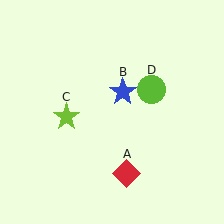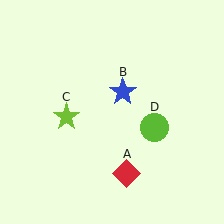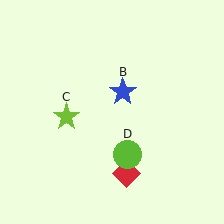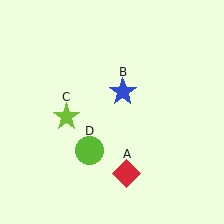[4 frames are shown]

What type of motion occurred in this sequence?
The lime circle (object D) rotated clockwise around the center of the scene.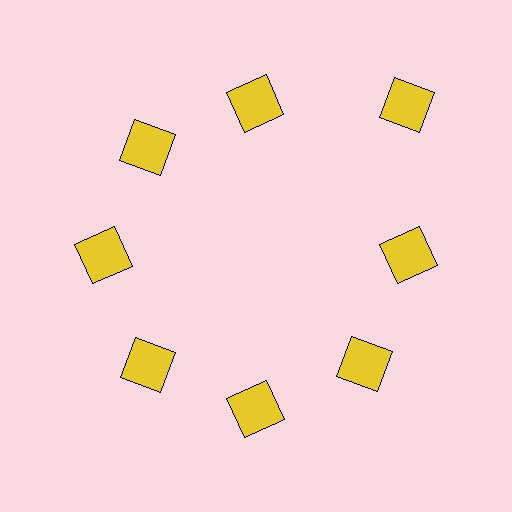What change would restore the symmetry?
The symmetry would be restored by moving it inward, back onto the ring so that all 8 squares sit at equal angles and equal distance from the center.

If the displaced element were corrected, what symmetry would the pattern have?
It would have 8-fold rotational symmetry — the pattern would map onto itself every 45 degrees.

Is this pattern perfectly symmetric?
No. The 8 yellow squares are arranged in a ring, but one element near the 2 o'clock position is pushed outward from the center, breaking the 8-fold rotational symmetry.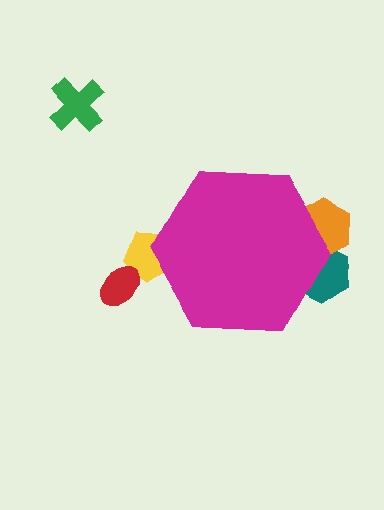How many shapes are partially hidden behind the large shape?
3 shapes are partially hidden.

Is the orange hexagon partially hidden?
Yes, the orange hexagon is partially hidden behind the magenta hexagon.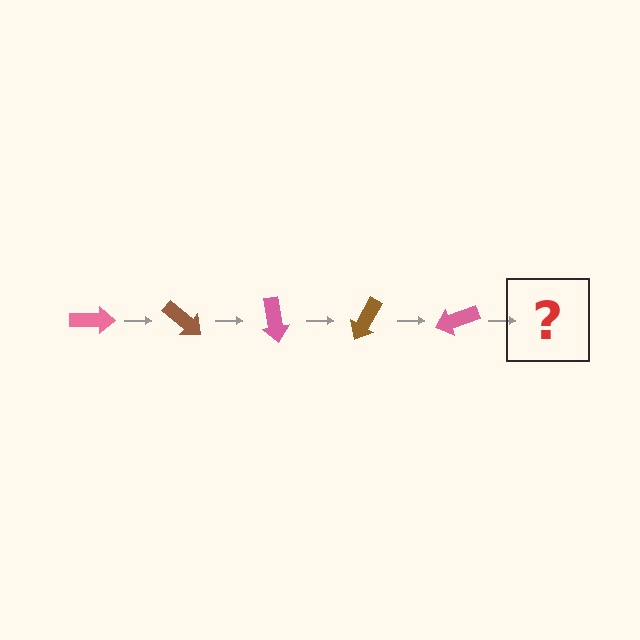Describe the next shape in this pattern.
It should be a brown arrow, rotated 200 degrees from the start.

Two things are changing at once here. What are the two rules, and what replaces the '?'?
The two rules are that it rotates 40 degrees each step and the color cycles through pink and brown. The '?' should be a brown arrow, rotated 200 degrees from the start.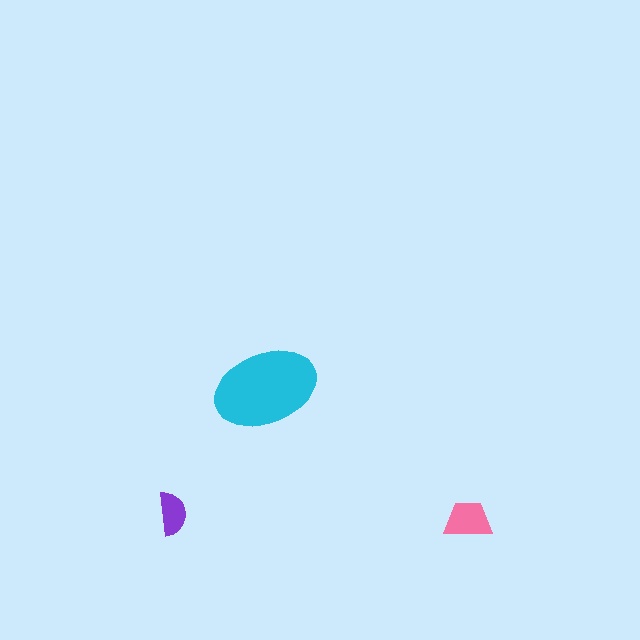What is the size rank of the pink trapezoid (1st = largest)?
2nd.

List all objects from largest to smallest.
The cyan ellipse, the pink trapezoid, the purple semicircle.